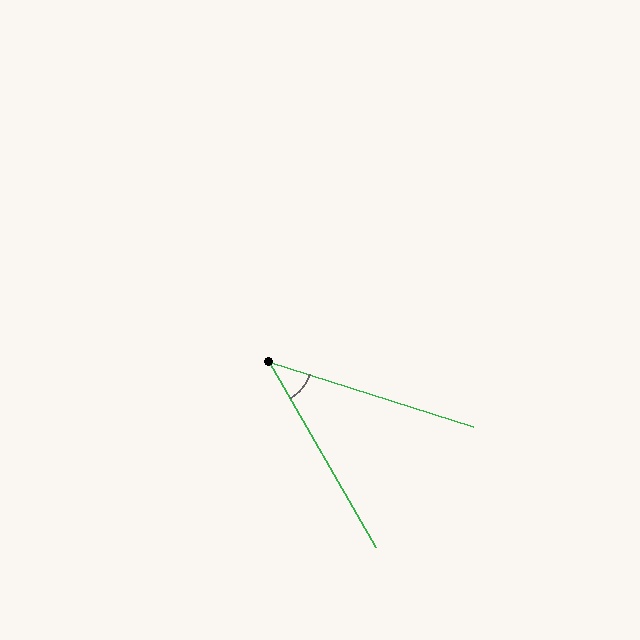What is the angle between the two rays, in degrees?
Approximately 42 degrees.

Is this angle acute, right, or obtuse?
It is acute.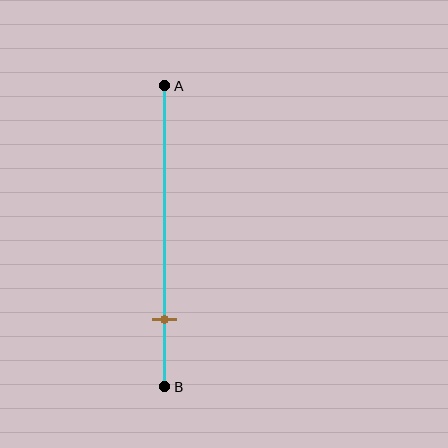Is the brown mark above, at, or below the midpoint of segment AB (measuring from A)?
The brown mark is below the midpoint of segment AB.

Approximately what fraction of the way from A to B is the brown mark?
The brown mark is approximately 80% of the way from A to B.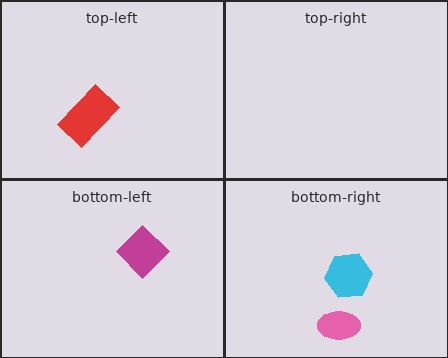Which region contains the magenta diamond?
The bottom-left region.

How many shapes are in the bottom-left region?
1.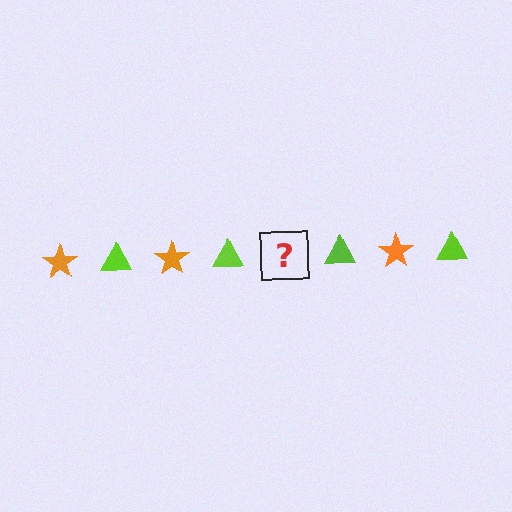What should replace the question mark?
The question mark should be replaced with an orange star.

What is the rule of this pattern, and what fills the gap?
The rule is that the pattern alternates between orange star and lime triangle. The gap should be filled with an orange star.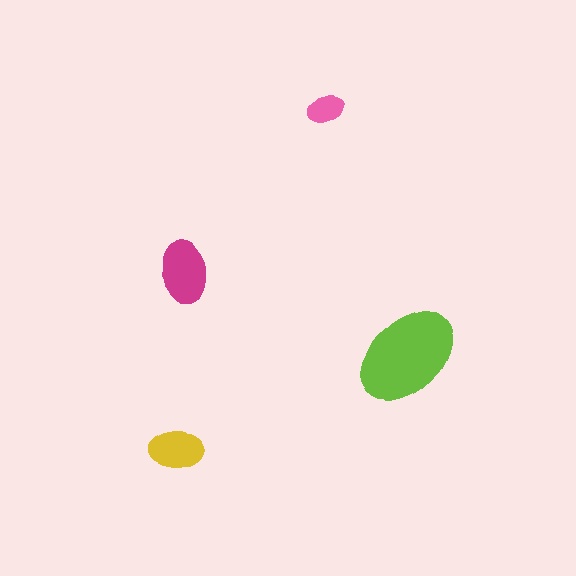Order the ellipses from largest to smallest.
the lime one, the magenta one, the yellow one, the pink one.